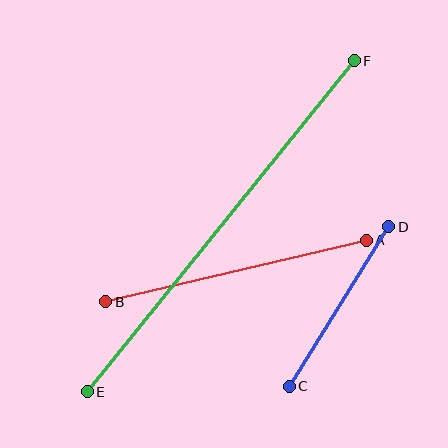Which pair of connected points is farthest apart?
Points E and F are farthest apart.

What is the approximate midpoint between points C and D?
The midpoint is at approximately (339, 307) pixels.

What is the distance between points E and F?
The distance is approximately 425 pixels.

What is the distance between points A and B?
The distance is approximately 267 pixels.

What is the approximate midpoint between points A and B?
The midpoint is at approximately (236, 271) pixels.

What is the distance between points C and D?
The distance is approximately 188 pixels.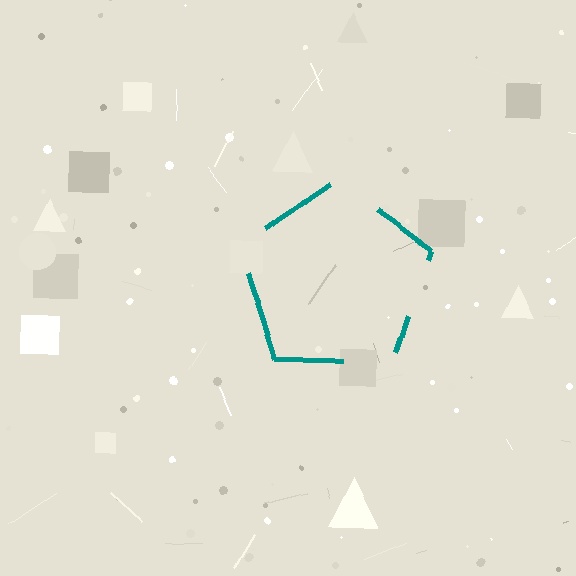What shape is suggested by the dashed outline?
The dashed outline suggests a pentagon.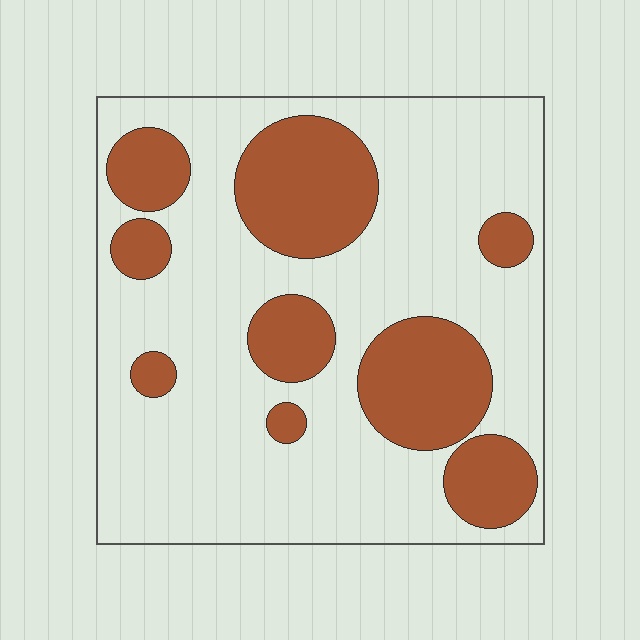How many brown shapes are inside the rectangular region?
9.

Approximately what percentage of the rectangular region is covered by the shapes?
Approximately 30%.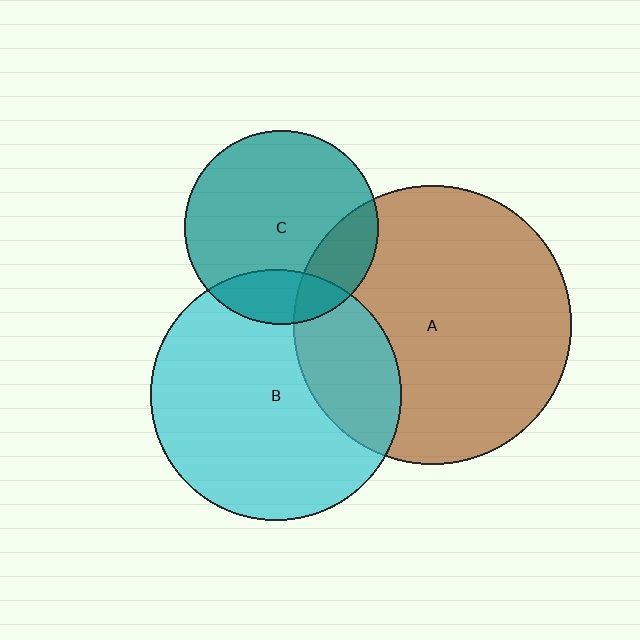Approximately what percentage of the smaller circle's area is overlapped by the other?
Approximately 20%.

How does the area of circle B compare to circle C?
Approximately 1.7 times.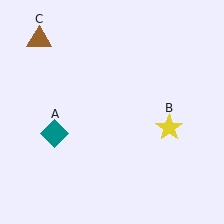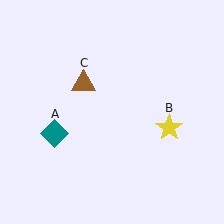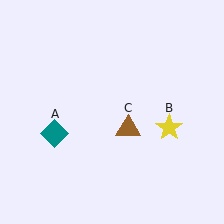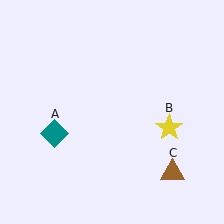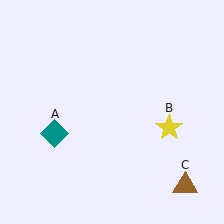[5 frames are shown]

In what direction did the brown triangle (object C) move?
The brown triangle (object C) moved down and to the right.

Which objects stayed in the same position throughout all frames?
Teal diamond (object A) and yellow star (object B) remained stationary.